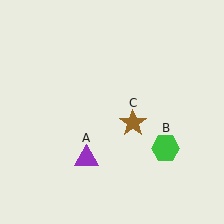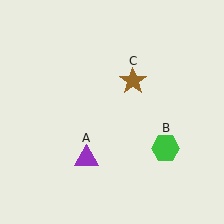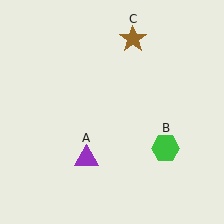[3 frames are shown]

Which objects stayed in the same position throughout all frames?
Purple triangle (object A) and green hexagon (object B) remained stationary.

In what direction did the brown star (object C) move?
The brown star (object C) moved up.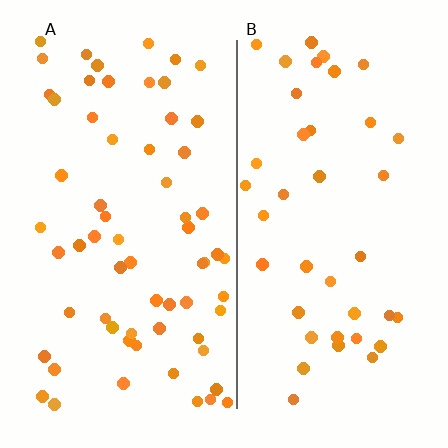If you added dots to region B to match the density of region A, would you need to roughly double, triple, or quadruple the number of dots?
Approximately double.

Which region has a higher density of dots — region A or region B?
A (the left).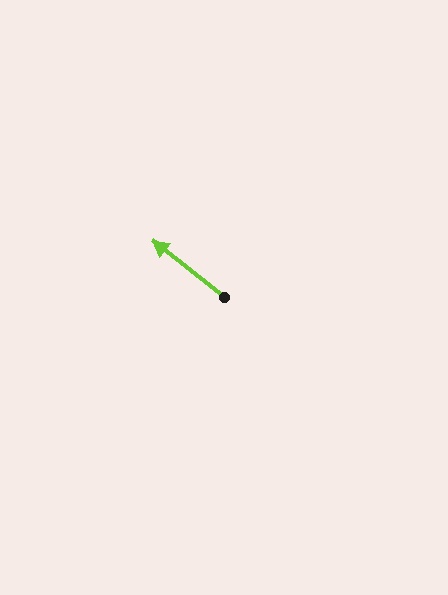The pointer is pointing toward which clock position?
Roughly 10 o'clock.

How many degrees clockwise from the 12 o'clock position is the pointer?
Approximately 309 degrees.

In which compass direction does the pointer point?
Northwest.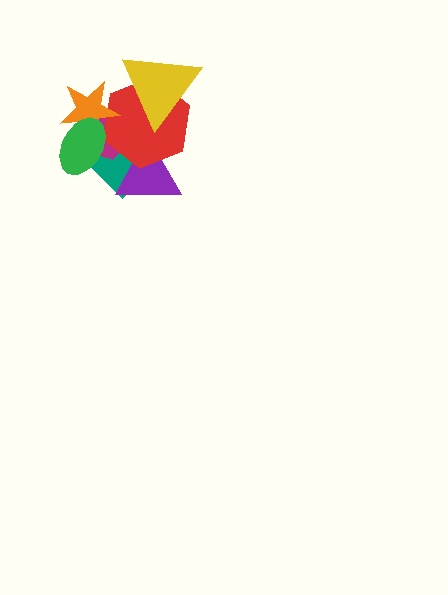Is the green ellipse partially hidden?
No, no other shape covers it.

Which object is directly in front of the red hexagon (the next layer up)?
The yellow triangle is directly in front of the red hexagon.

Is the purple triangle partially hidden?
Yes, it is partially covered by another shape.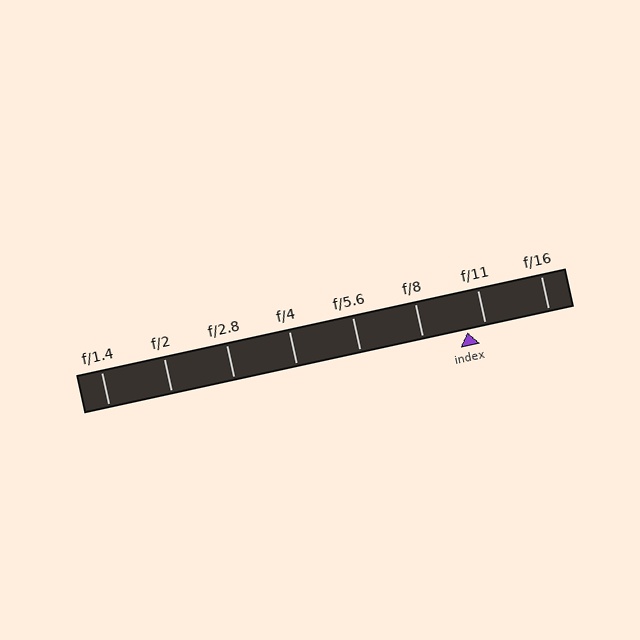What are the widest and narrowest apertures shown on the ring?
The widest aperture shown is f/1.4 and the narrowest is f/16.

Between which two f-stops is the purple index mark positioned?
The index mark is between f/8 and f/11.